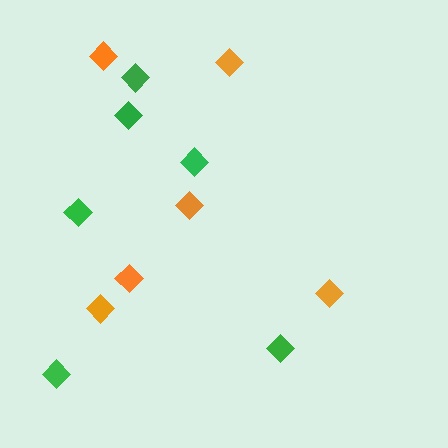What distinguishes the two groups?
There are 2 groups: one group of orange diamonds (6) and one group of green diamonds (6).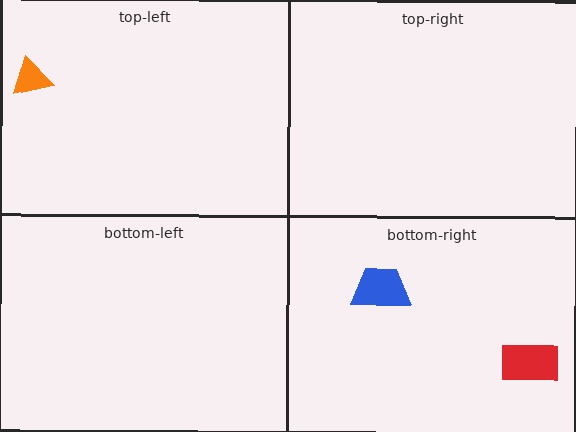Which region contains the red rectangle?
The bottom-right region.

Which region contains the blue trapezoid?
The bottom-right region.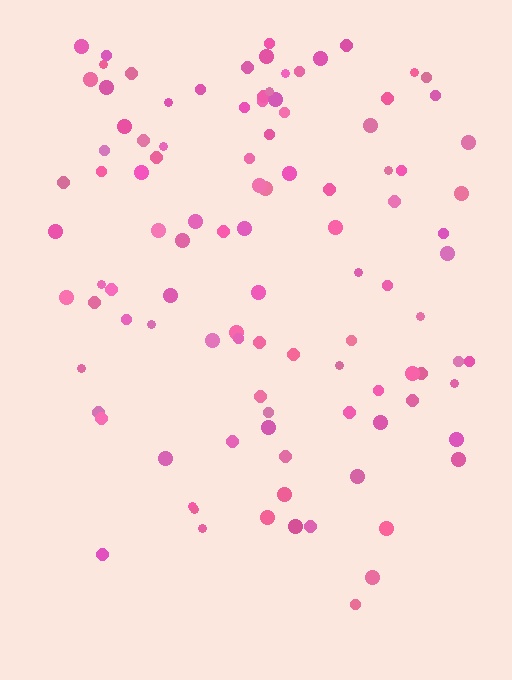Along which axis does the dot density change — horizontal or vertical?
Vertical.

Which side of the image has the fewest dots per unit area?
The bottom.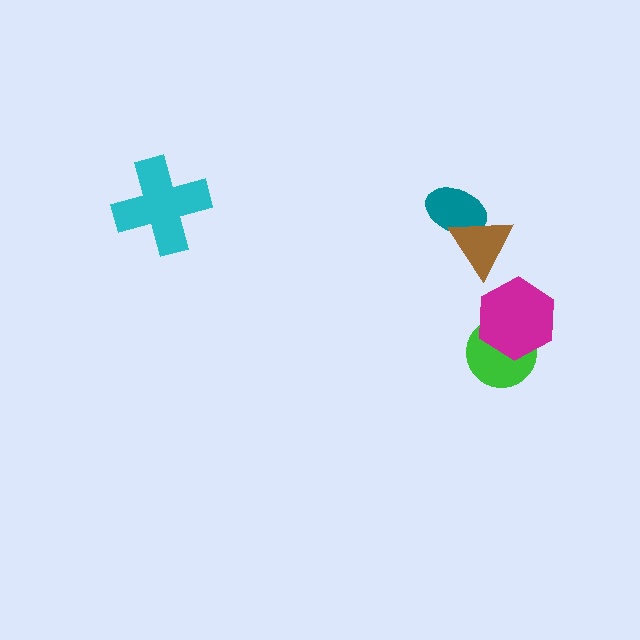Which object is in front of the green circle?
The magenta hexagon is in front of the green circle.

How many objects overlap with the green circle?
1 object overlaps with the green circle.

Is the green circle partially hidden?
Yes, it is partially covered by another shape.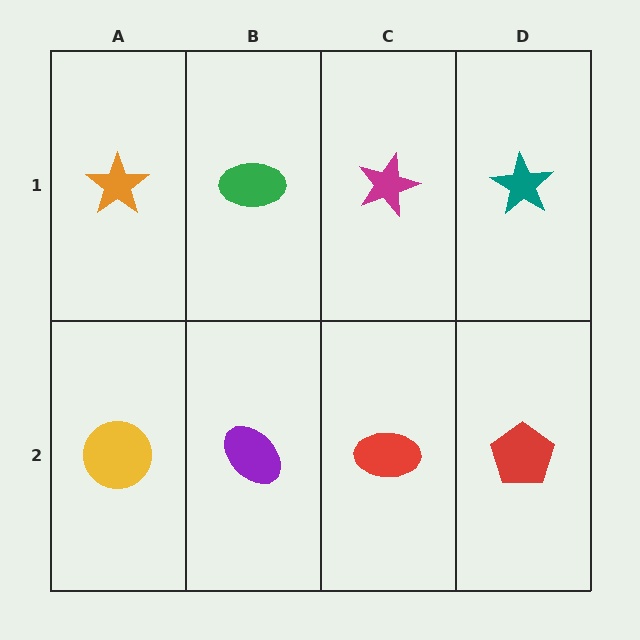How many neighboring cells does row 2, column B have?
3.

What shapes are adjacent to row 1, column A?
A yellow circle (row 2, column A), a green ellipse (row 1, column B).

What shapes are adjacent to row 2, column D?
A teal star (row 1, column D), a red ellipse (row 2, column C).